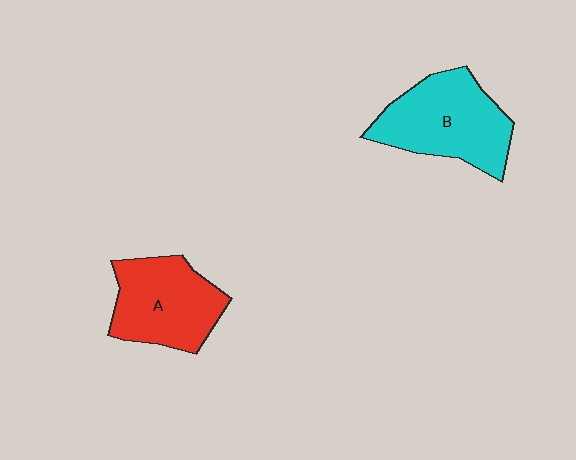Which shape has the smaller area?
Shape A (red).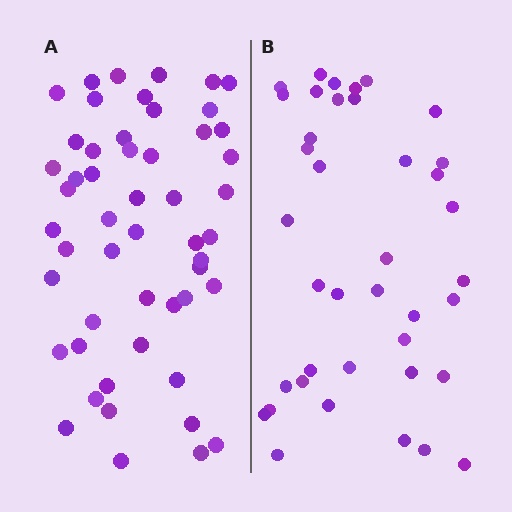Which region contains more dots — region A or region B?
Region A (the left region) has more dots.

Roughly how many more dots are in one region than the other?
Region A has approximately 15 more dots than region B.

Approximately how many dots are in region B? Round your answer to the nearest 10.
About 40 dots. (The exact count is 39, which rounds to 40.)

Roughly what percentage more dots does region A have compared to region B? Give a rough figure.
About 35% more.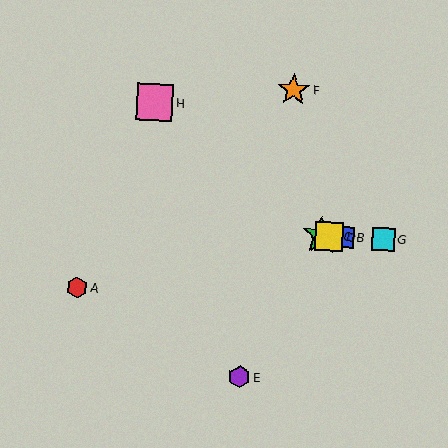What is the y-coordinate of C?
Object C is at y≈236.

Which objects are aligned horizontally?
Objects B, C, D, G are aligned horizontally.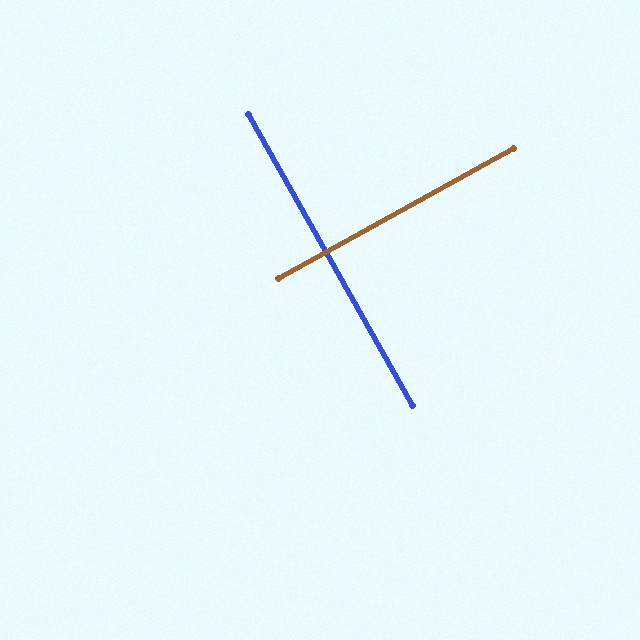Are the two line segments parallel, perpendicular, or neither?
Perpendicular — they meet at approximately 90°.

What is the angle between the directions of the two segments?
Approximately 90 degrees.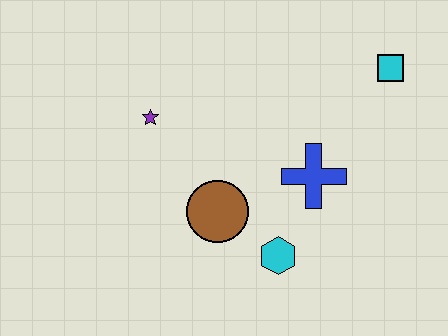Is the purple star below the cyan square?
Yes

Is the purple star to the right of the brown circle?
No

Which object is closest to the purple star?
The brown circle is closest to the purple star.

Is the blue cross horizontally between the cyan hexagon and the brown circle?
No